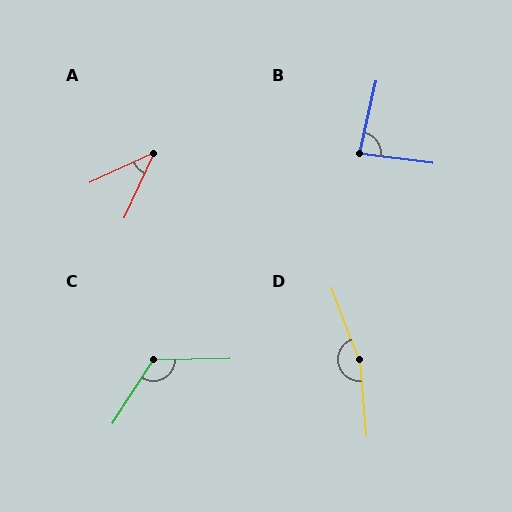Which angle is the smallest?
A, at approximately 41 degrees.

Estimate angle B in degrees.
Approximately 85 degrees.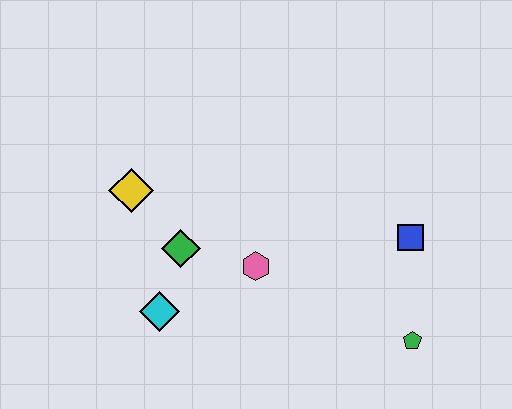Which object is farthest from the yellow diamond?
The green pentagon is farthest from the yellow diamond.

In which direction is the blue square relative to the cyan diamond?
The blue square is to the right of the cyan diamond.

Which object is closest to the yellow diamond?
The green diamond is closest to the yellow diamond.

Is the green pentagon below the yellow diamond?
Yes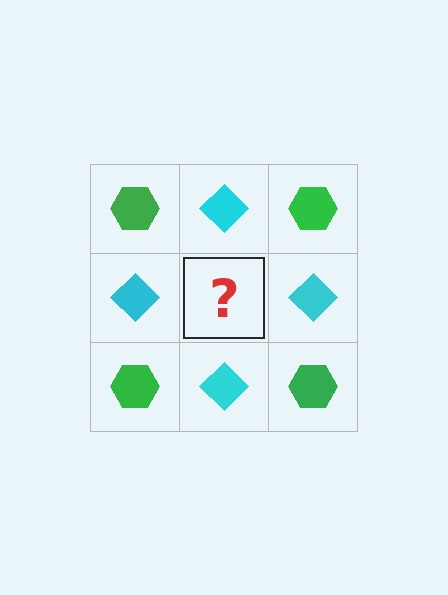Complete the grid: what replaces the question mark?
The question mark should be replaced with a green hexagon.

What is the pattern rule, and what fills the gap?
The rule is that it alternates green hexagon and cyan diamond in a checkerboard pattern. The gap should be filled with a green hexagon.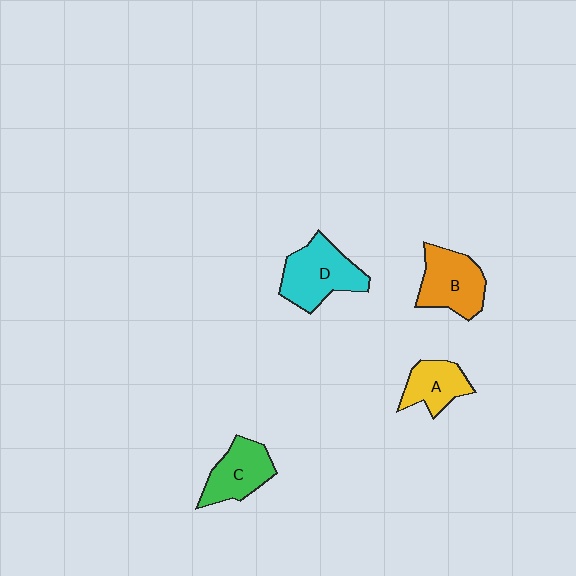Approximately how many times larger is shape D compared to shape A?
Approximately 1.5 times.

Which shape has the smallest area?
Shape A (yellow).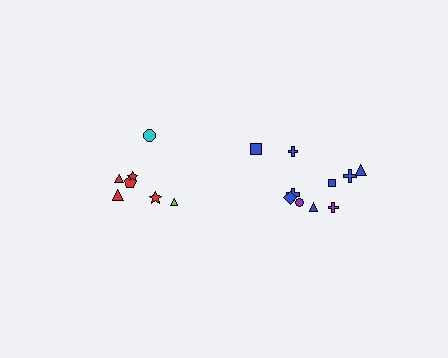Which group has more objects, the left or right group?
The right group.